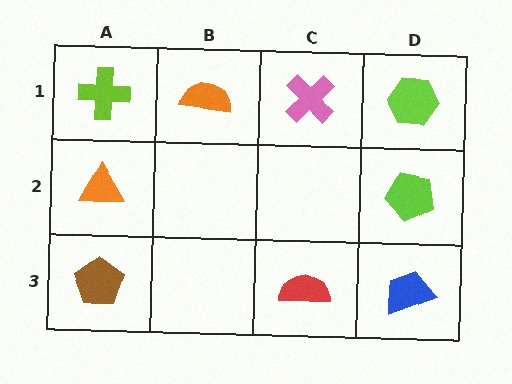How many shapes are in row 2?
2 shapes.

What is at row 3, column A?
A brown pentagon.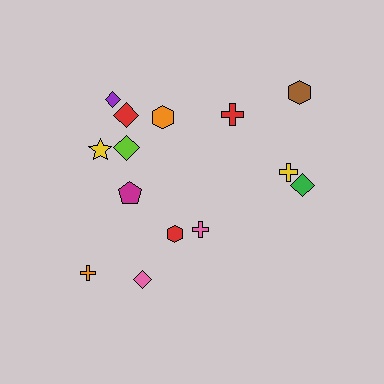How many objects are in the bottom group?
There are 4 objects.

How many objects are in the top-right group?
There are 4 objects.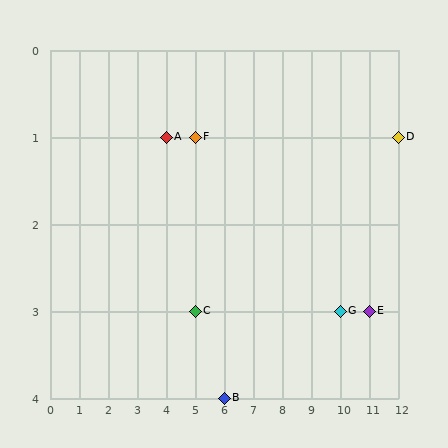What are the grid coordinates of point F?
Point F is at grid coordinates (5, 1).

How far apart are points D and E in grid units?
Points D and E are 1 column and 2 rows apart (about 2.2 grid units diagonally).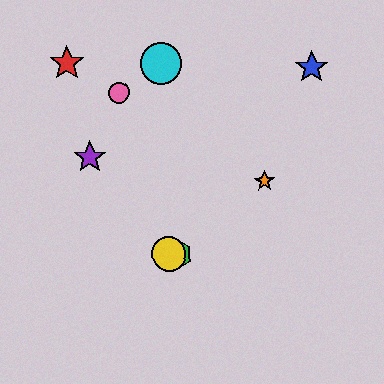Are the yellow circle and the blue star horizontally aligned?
No, the yellow circle is at y≈254 and the blue star is at y≈67.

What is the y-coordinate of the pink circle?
The pink circle is at y≈93.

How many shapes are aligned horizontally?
2 shapes (the green hexagon, the yellow circle) are aligned horizontally.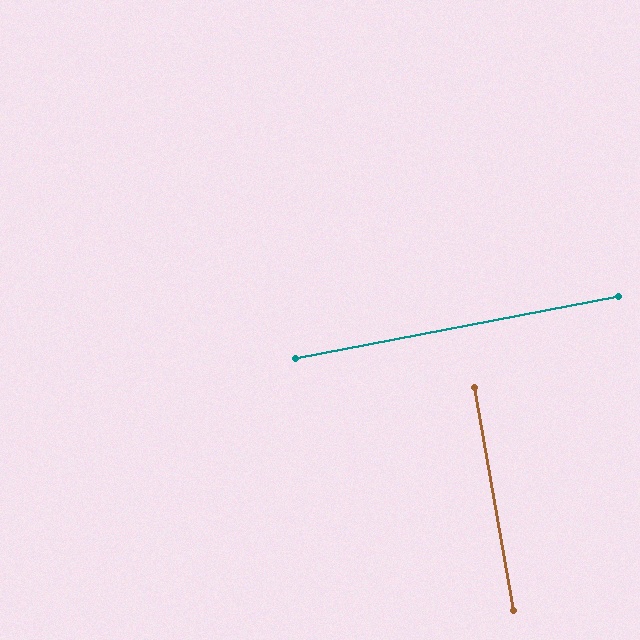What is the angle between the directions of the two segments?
Approximately 89 degrees.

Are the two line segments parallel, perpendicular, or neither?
Perpendicular — they meet at approximately 89°.